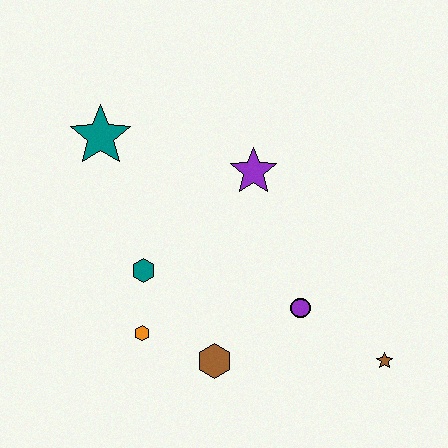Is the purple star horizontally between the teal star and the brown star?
Yes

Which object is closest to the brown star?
The purple circle is closest to the brown star.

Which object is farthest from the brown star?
The teal star is farthest from the brown star.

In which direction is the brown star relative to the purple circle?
The brown star is to the right of the purple circle.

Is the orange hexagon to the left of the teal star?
No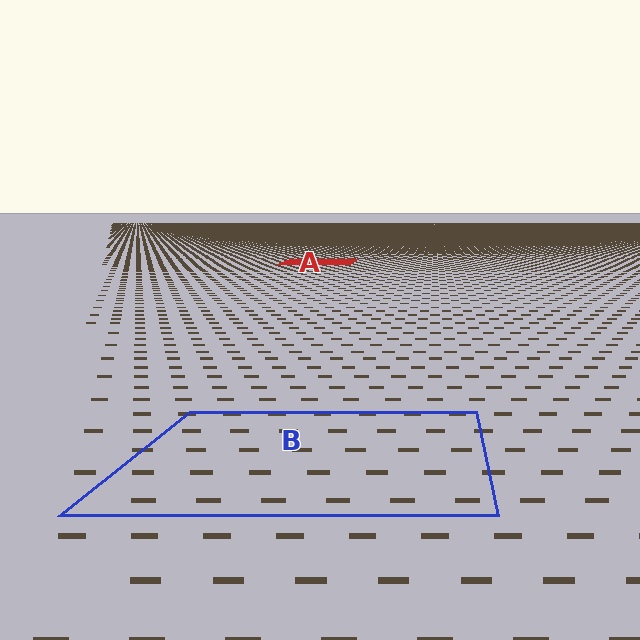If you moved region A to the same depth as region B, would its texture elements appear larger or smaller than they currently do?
They would appear larger. At a closer depth, the same texture elements are projected at a bigger on-screen size.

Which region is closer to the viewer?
Region B is closer. The texture elements there are larger and more spread out.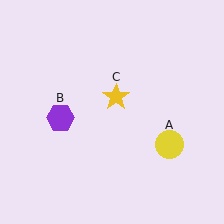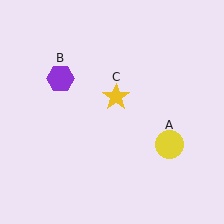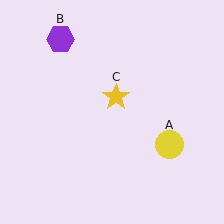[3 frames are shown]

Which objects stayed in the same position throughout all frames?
Yellow circle (object A) and yellow star (object C) remained stationary.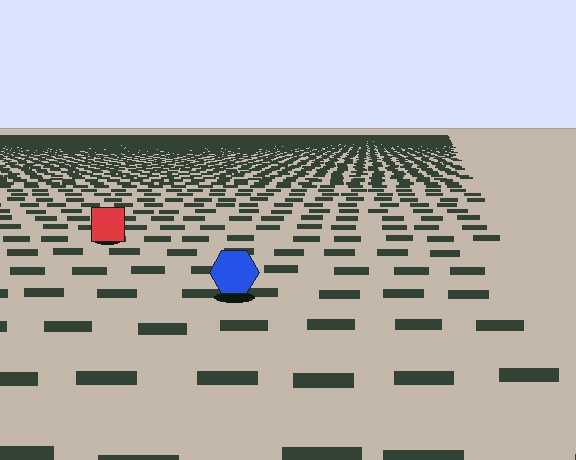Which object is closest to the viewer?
The blue hexagon is closest. The texture marks near it are larger and more spread out.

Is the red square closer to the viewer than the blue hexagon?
No. The blue hexagon is closer — you can tell from the texture gradient: the ground texture is coarser near it.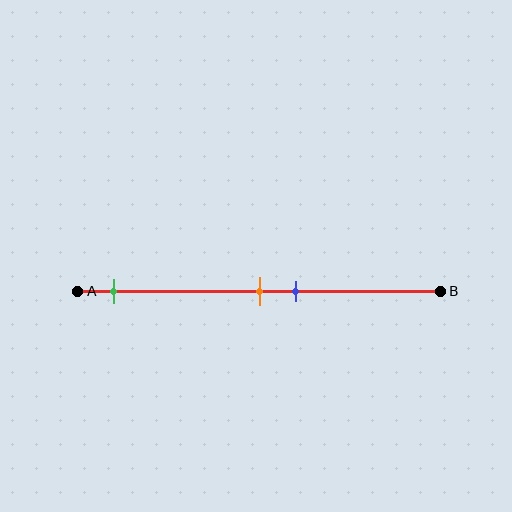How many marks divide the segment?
There are 3 marks dividing the segment.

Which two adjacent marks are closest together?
The orange and blue marks are the closest adjacent pair.